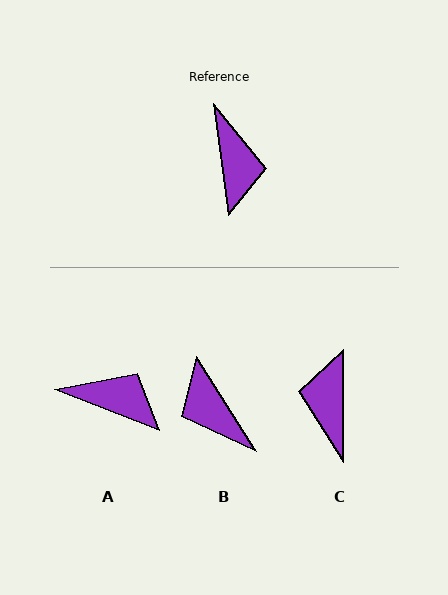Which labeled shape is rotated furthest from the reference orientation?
C, about 173 degrees away.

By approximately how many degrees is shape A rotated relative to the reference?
Approximately 61 degrees counter-clockwise.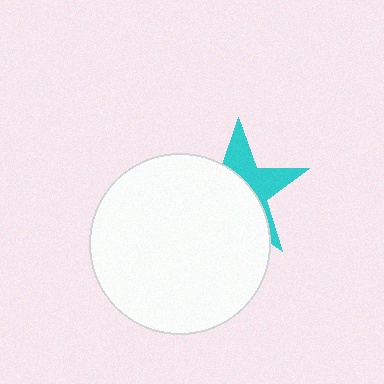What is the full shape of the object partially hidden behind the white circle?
The partially hidden object is a cyan star.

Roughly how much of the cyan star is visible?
A small part of it is visible (roughly 39%).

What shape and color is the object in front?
The object in front is a white circle.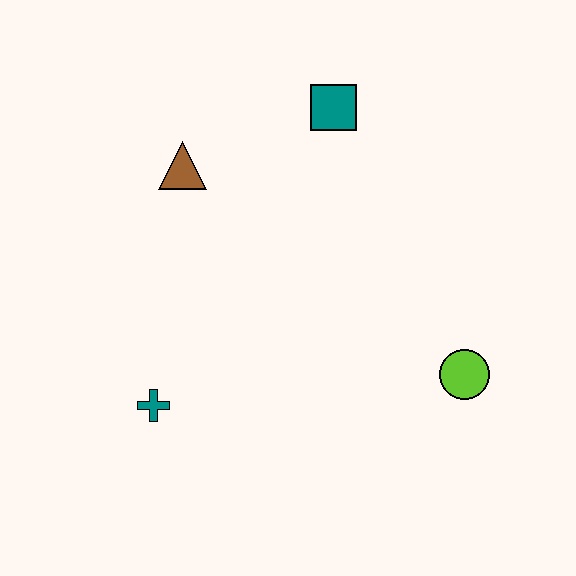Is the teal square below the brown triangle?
No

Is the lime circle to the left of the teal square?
No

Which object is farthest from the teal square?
The teal cross is farthest from the teal square.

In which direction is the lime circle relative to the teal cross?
The lime circle is to the right of the teal cross.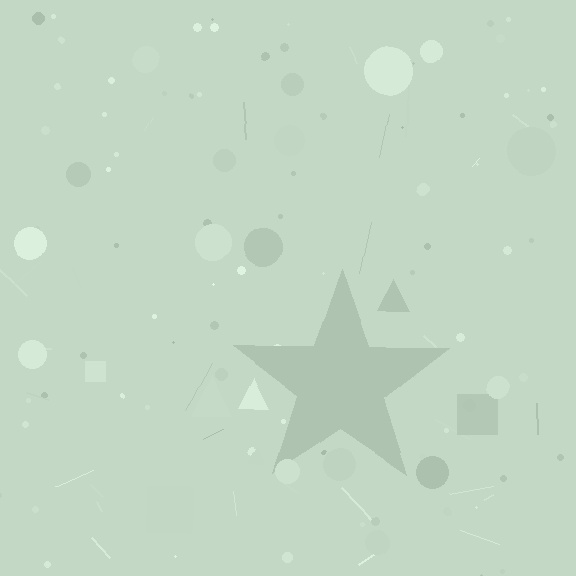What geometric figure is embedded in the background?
A star is embedded in the background.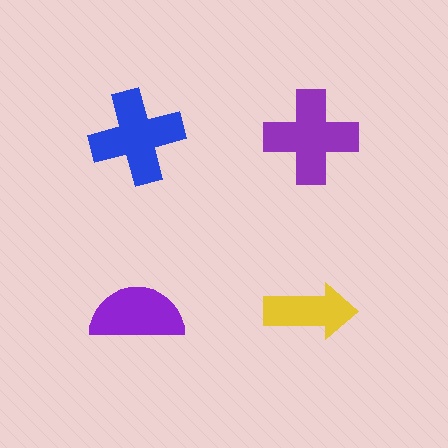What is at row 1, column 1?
A blue cross.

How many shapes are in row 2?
2 shapes.